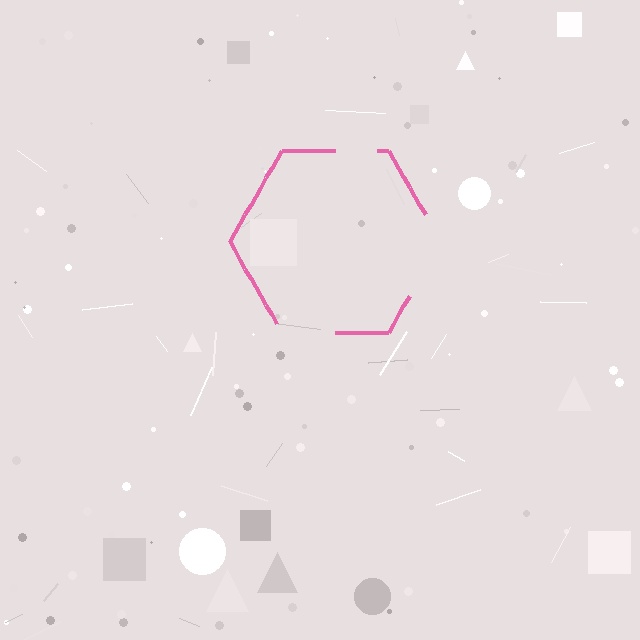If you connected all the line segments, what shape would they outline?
They would outline a hexagon.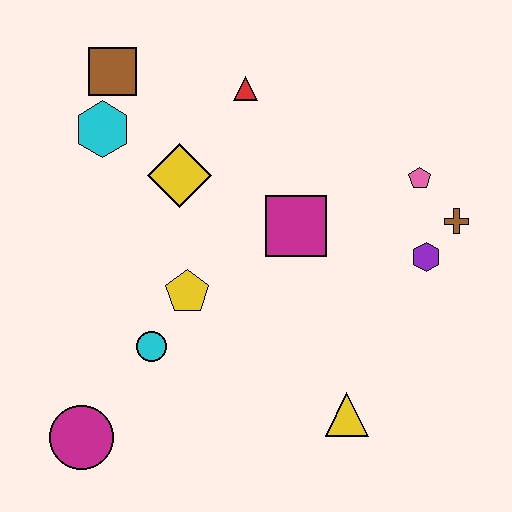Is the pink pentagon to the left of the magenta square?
No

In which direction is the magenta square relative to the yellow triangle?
The magenta square is above the yellow triangle.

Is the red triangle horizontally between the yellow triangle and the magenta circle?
Yes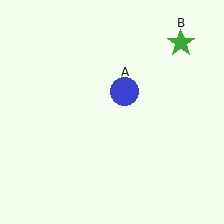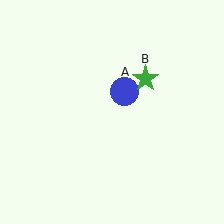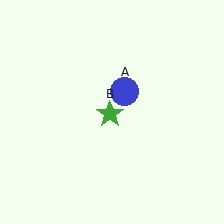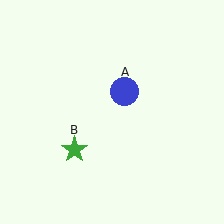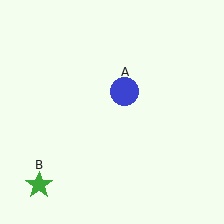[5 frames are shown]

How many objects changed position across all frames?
1 object changed position: green star (object B).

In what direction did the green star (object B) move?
The green star (object B) moved down and to the left.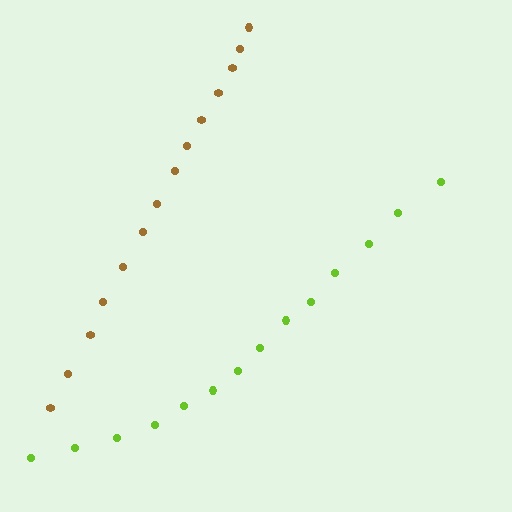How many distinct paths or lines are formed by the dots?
There are 2 distinct paths.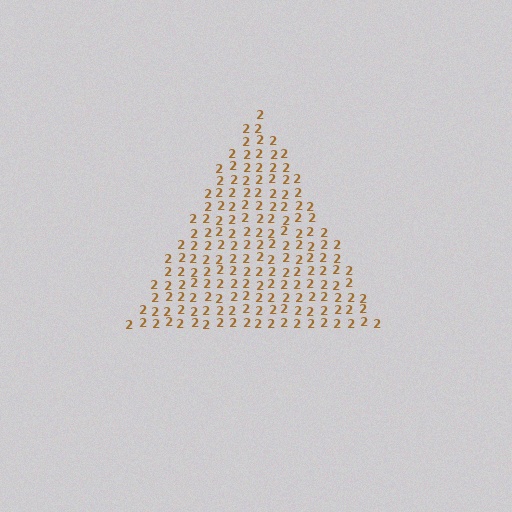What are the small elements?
The small elements are digit 2's.